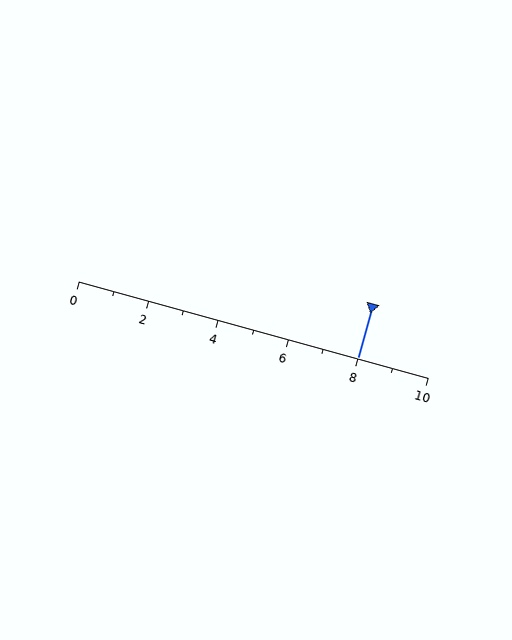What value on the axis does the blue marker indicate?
The marker indicates approximately 8.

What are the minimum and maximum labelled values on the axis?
The axis runs from 0 to 10.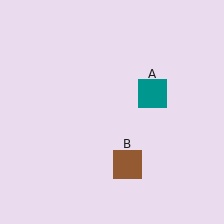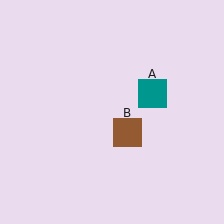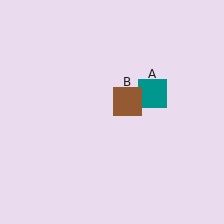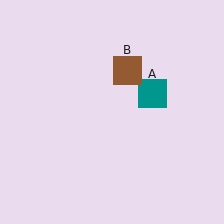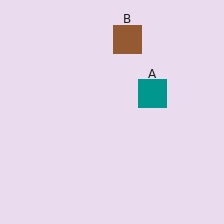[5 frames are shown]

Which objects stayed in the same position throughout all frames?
Teal square (object A) remained stationary.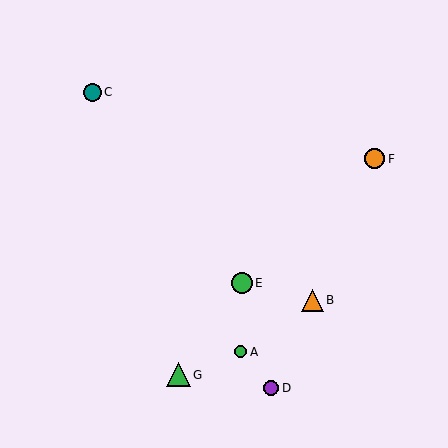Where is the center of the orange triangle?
The center of the orange triangle is at (312, 300).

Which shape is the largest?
The green triangle (labeled G) is the largest.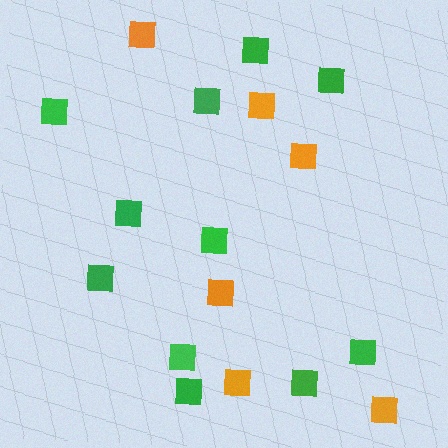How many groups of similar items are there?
There are 2 groups: one group of orange squares (6) and one group of green squares (11).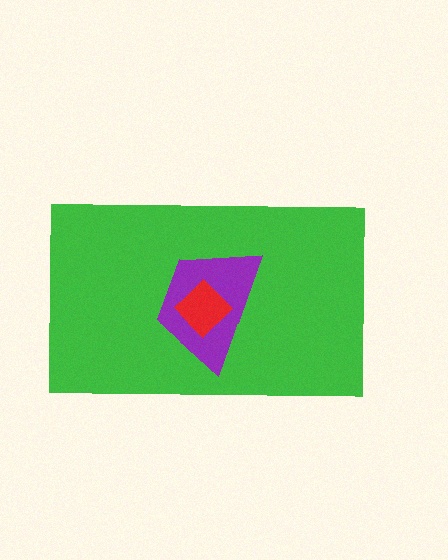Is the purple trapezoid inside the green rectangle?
Yes.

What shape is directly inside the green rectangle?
The purple trapezoid.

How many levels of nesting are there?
3.